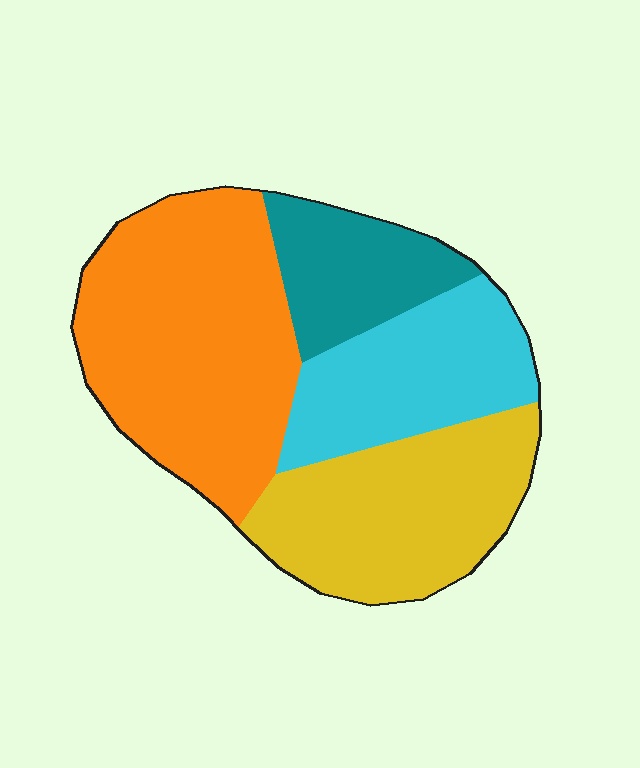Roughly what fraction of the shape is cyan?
Cyan covers about 20% of the shape.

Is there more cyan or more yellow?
Yellow.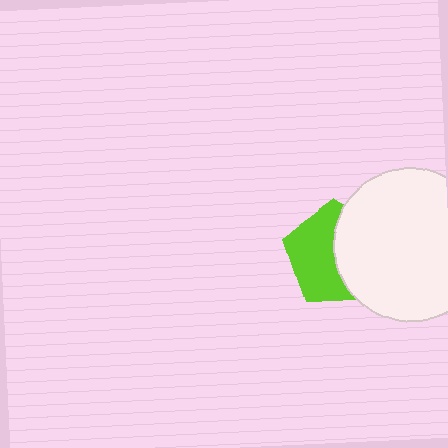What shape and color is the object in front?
The object in front is a white circle.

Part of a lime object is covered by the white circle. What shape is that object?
It is a pentagon.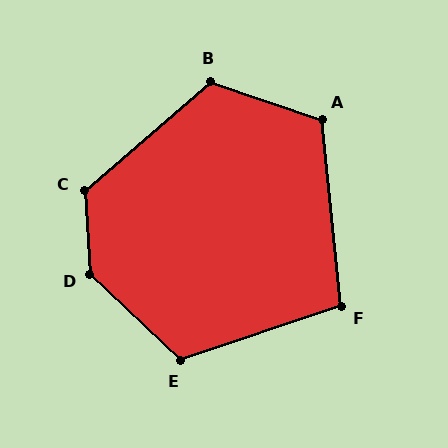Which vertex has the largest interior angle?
D, at approximately 137 degrees.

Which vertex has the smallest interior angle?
F, at approximately 103 degrees.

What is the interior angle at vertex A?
Approximately 115 degrees (obtuse).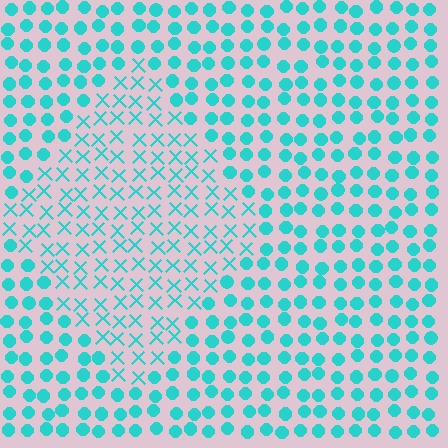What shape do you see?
I see a diamond.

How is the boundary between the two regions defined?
The boundary is defined by a change in element shape: X marks inside vs. circles outside. All elements share the same color and spacing.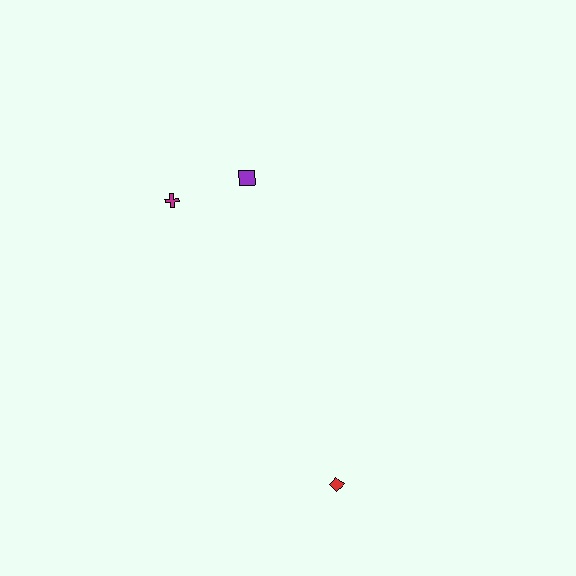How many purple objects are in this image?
There is 1 purple object.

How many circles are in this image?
There are no circles.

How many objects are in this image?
There are 3 objects.